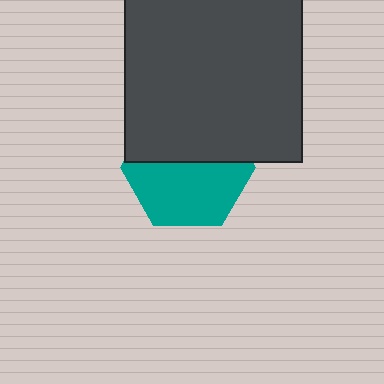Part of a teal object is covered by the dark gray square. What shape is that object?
It is a hexagon.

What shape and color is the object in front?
The object in front is a dark gray square.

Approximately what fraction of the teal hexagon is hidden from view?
Roughly 46% of the teal hexagon is hidden behind the dark gray square.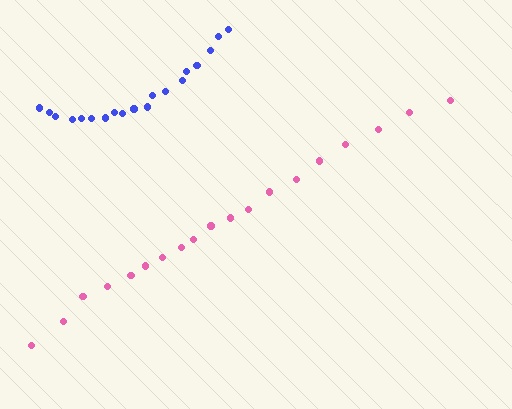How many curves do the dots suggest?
There are 2 distinct paths.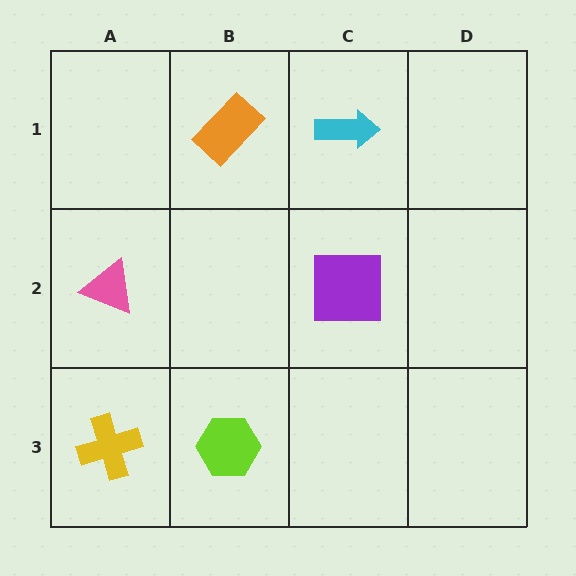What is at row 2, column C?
A purple square.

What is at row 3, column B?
A lime hexagon.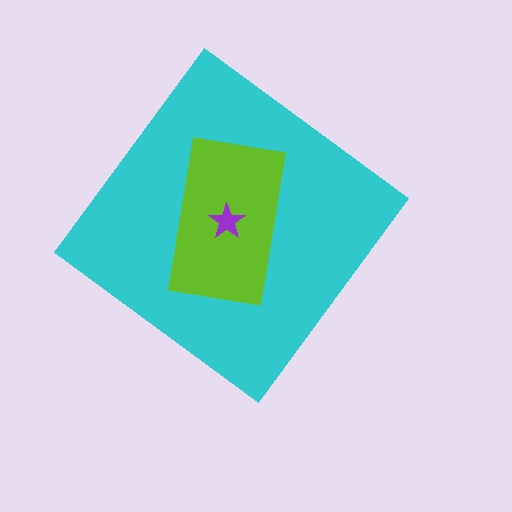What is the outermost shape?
The cyan diamond.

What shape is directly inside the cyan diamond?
The lime rectangle.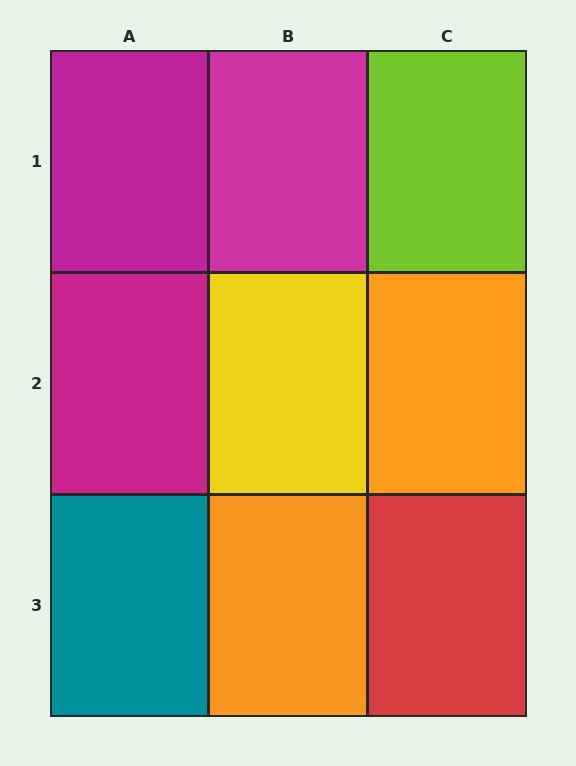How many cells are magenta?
3 cells are magenta.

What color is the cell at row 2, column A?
Magenta.